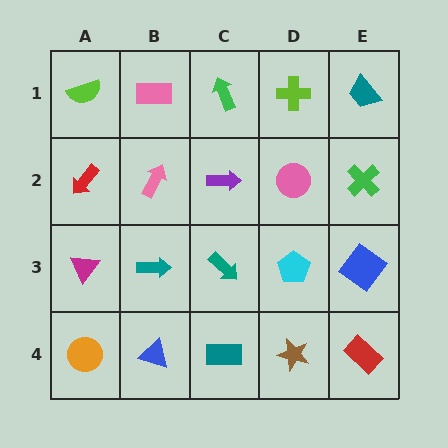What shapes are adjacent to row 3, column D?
A pink circle (row 2, column D), a brown star (row 4, column D), a teal arrow (row 3, column C), a blue diamond (row 3, column E).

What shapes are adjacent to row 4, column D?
A cyan pentagon (row 3, column D), a teal rectangle (row 4, column C), a red rectangle (row 4, column E).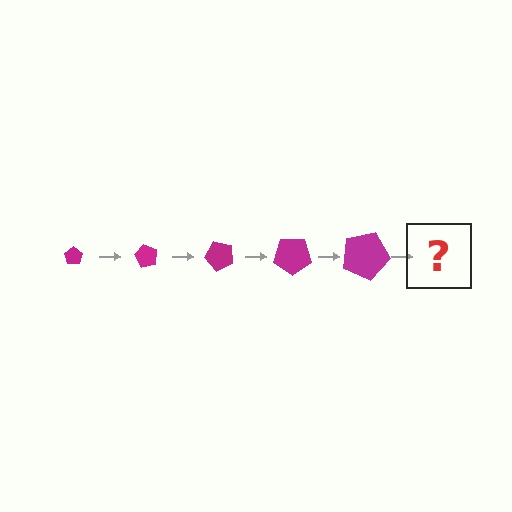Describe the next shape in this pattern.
It should be a pentagon, larger than the previous one and rotated 300 degrees from the start.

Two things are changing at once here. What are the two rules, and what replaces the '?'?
The two rules are that the pentagon grows larger each step and it rotates 60 degrees each step. The '?' should be a pentagon, larger than the previous one and rotated 300 degrees from the start.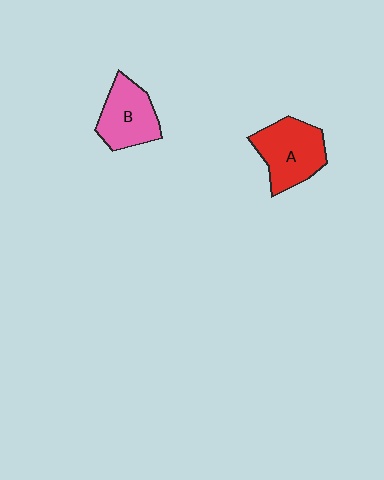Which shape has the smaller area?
Shape B (pink).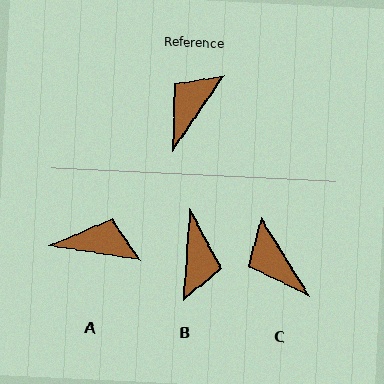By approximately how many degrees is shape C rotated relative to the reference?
Approximately 66 degrees counter-clockwise.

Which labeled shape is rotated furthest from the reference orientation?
B, about 149 degrees away.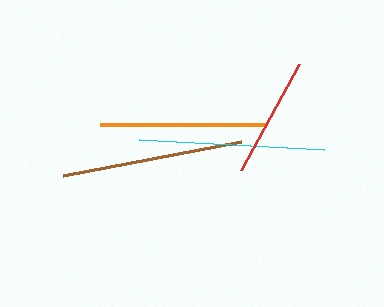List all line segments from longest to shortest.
From longest to shortest: cyan, brown, orange, red.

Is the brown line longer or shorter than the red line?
The brown line is longer than the red line.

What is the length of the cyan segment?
The cyan segment is approximately 185 pixels long.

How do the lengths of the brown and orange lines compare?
The brown and orange lines are approximately the same length.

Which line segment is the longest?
The cyan line is the longest at approximately 185 pixels.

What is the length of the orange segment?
The orange segment is approximately 165 pixels long.